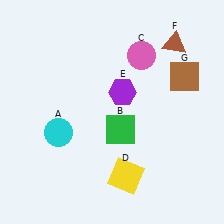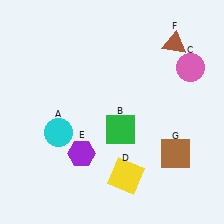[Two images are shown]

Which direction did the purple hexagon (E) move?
The purple hexagon (E) moved down.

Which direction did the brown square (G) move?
The brown square (G) moved down.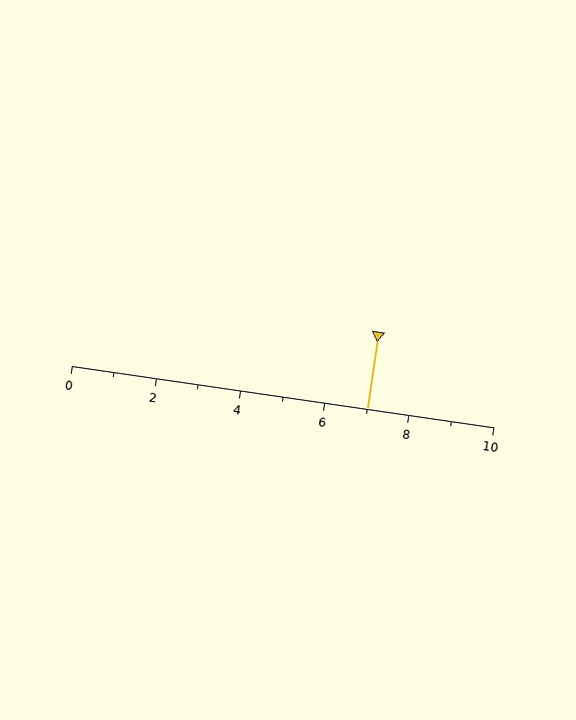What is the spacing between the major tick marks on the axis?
The major ticks are spaced 2 apart.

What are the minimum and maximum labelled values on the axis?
The axis runs from 0 to 10.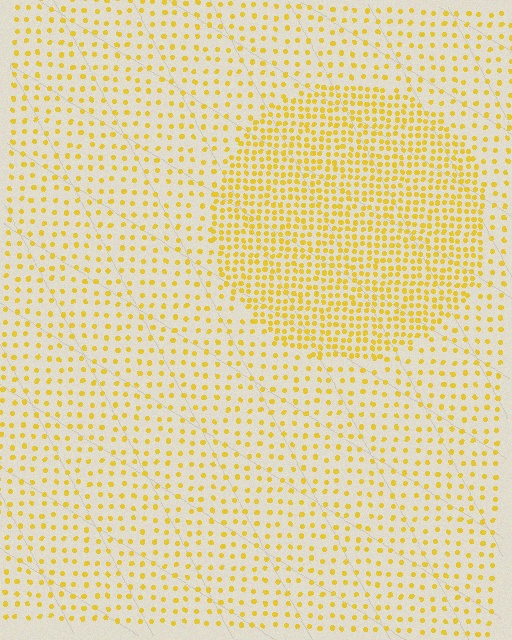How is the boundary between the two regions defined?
The boundary is defined by a change in element density (approximately 2.3x ratio). All elements are the same color, size, and shape.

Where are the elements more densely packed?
The elements are more densely packed inside the circle boundary.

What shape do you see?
I see a circle.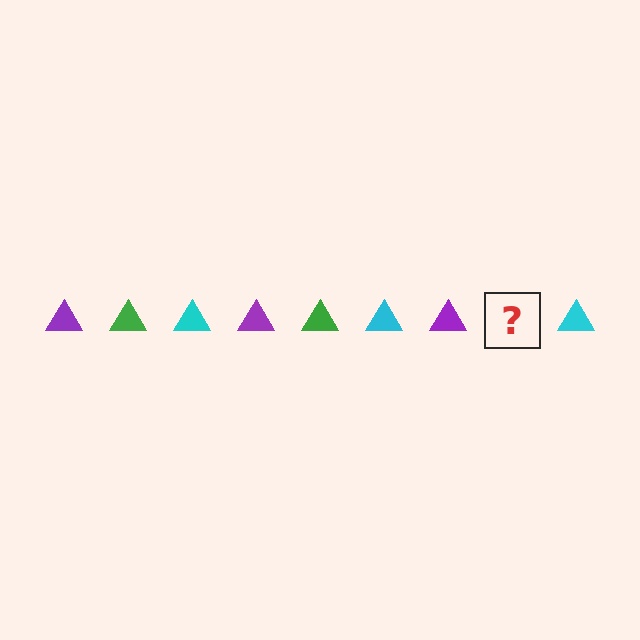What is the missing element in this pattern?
The missing element is a green triangle.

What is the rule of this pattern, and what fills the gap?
The rule is that the pattern cycles through purple, green, cyan triangles. The gap should be filled with a green triangle.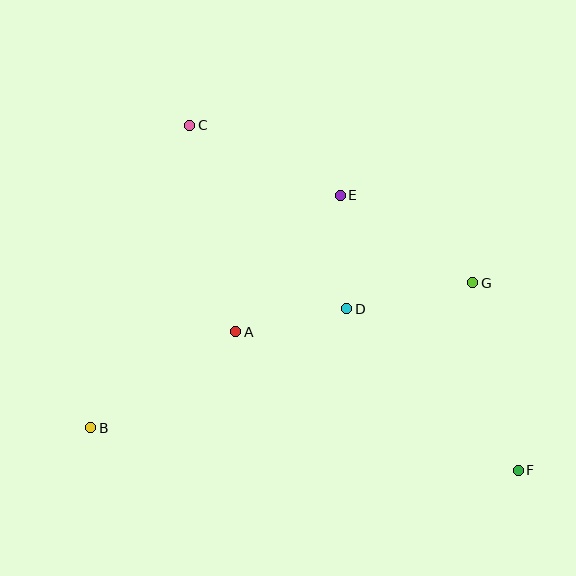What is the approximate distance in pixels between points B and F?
The distance between B and F is approximately 430 pixels.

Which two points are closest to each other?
Points A and D are closest to each other.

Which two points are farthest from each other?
Points C and F are farthest from each other.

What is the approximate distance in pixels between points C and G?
The distance between C and G is approximately 324 pixels.